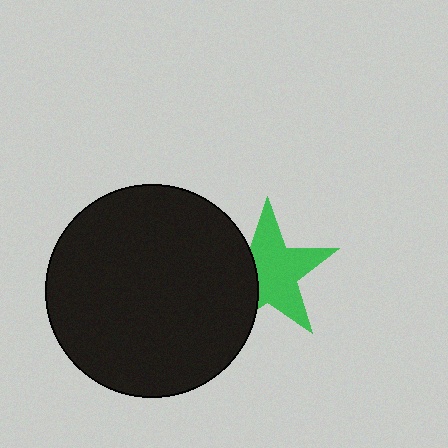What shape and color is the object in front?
The object in front is a black circle.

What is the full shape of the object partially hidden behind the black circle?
The partially hidden object is a green star.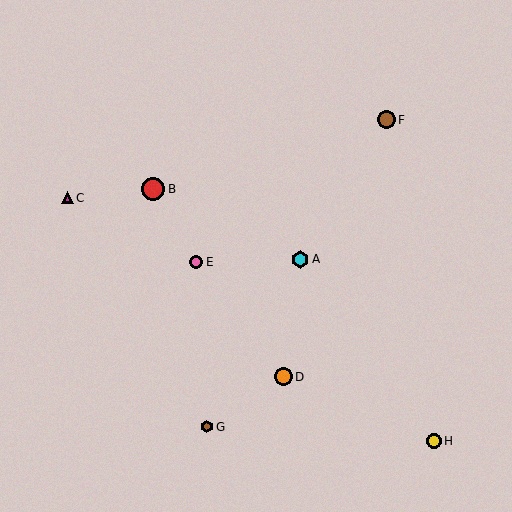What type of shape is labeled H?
Shape H is a yellow circle.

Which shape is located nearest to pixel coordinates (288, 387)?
The orange circle (labeled D) at (283, 377) is nearest to that location.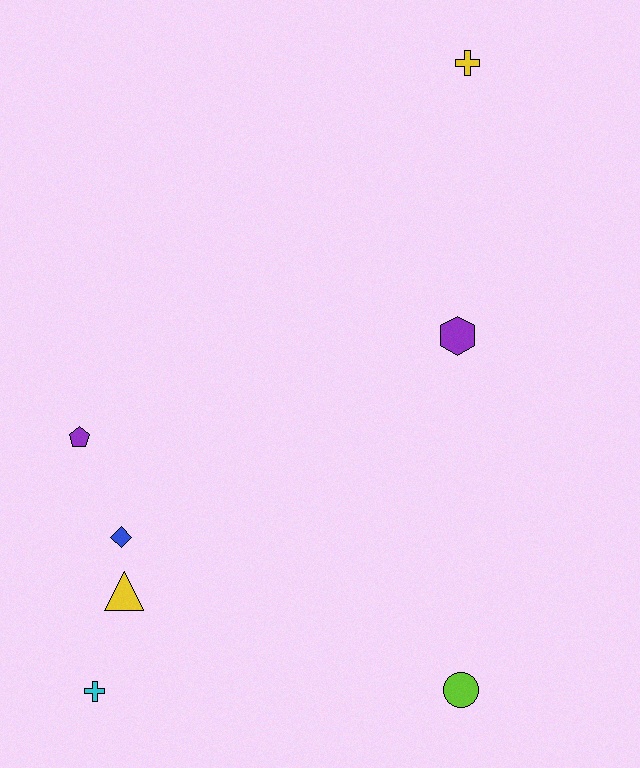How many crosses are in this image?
There are 2 crosses.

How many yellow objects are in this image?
There are 2 yellow objects.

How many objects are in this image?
There are 7 objects.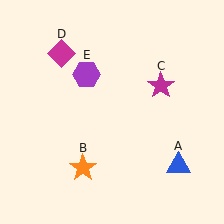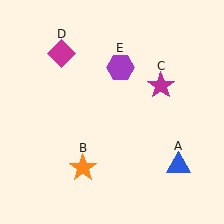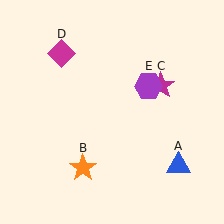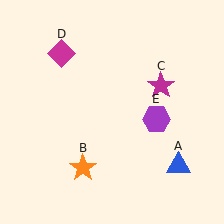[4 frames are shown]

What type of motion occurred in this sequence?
The purple hexagon (object E) rotated clockwise around the center of the scene.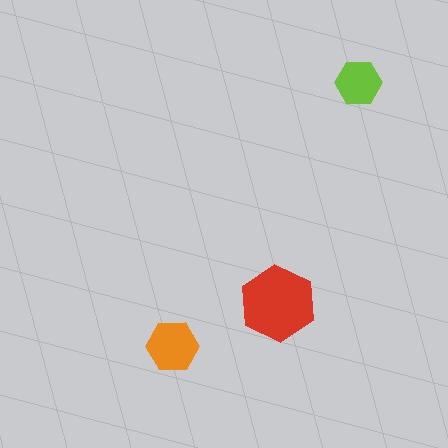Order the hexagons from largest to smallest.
the red one, the orange one, the lime one.